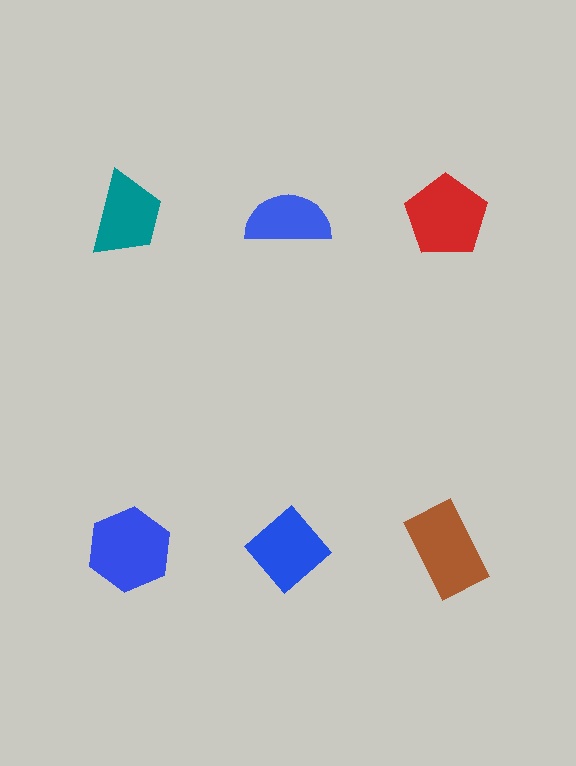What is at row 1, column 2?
A blue semicircle.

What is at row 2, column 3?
A brown rectangle.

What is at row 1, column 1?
A teal trapezoid.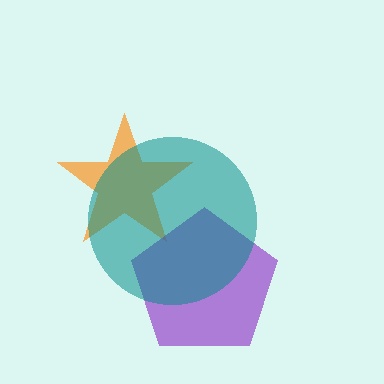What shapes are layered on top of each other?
The layered shapes are: an orange star, a purple pentagon, a teal circle.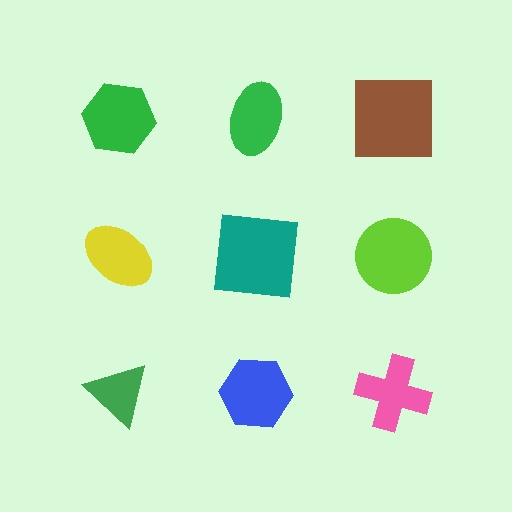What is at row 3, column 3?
A pink cross.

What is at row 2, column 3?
A lime circle.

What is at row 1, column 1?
A green hexagon.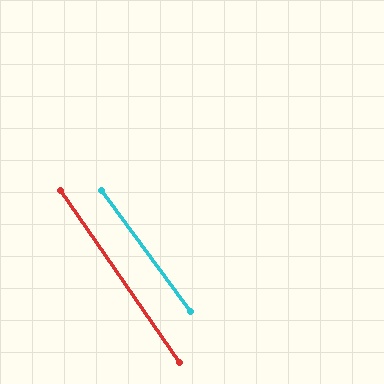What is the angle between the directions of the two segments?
Approximately 1 degree.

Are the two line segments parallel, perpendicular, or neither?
Parallel — their directions differ by only 1.4°.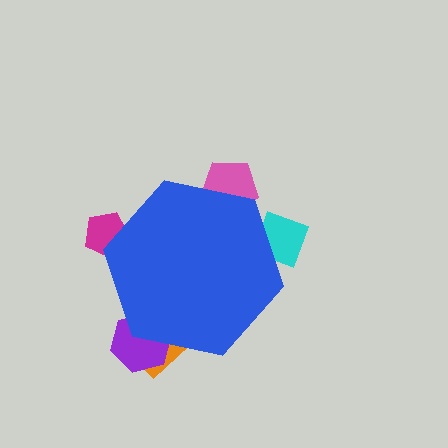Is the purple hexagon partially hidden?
Yes, the purple hexagon is partially hidden behind the blue hexagon.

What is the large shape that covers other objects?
A blue hexagon.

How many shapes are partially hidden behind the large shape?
5 shapes are partially hidden.